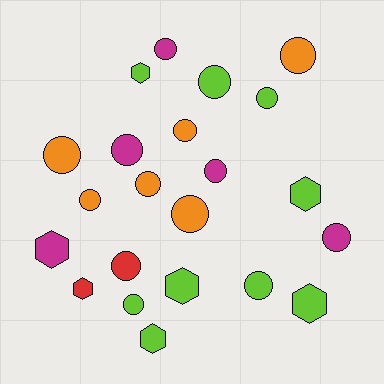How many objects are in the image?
There are 22 objects.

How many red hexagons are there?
There is 1 red hexagon.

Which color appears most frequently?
Lime, with 9 objects.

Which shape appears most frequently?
Circle, with 15 objects.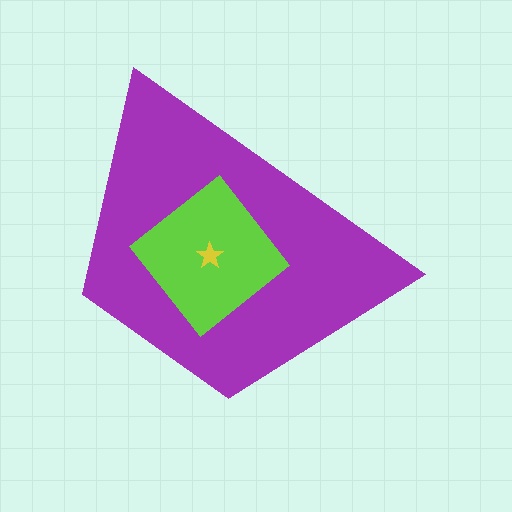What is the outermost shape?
The purple trapezoid.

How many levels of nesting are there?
3.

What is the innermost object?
The yellow star.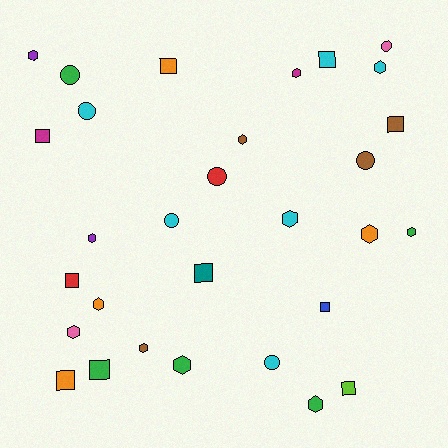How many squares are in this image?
There are 10 squares.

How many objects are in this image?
There are 30 objects.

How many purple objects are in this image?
There are 2 purple objects.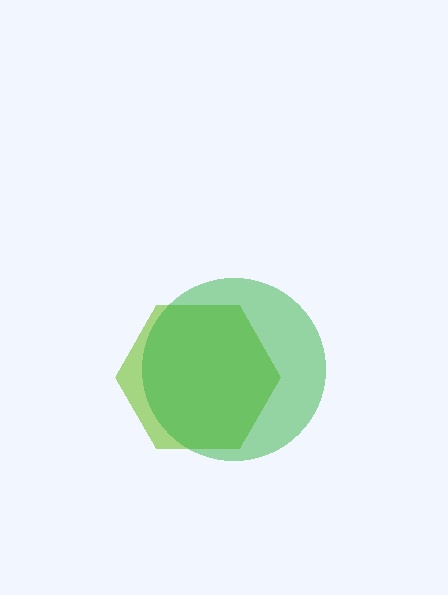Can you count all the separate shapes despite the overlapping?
Yes, there are 2 separate shapes.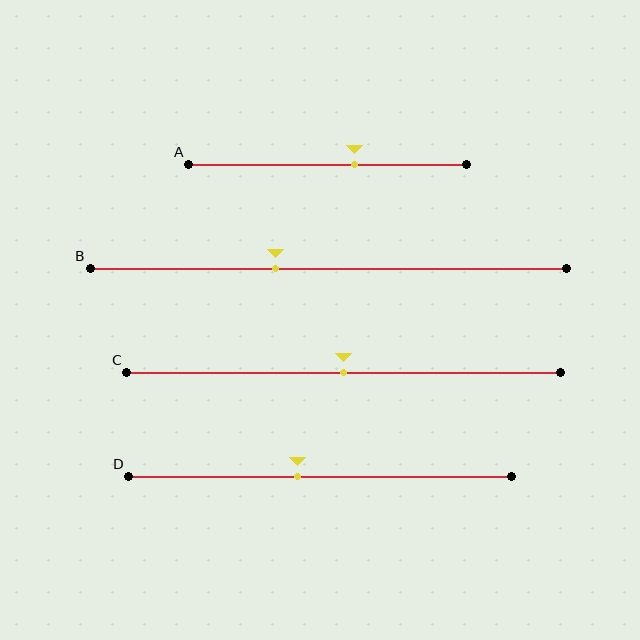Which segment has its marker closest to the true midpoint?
Segment C has its marker closest to the true midpoint.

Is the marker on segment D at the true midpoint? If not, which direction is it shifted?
No, the marker on segment D is shifted to the left by about 6% of the segment length.